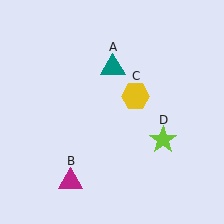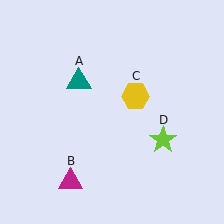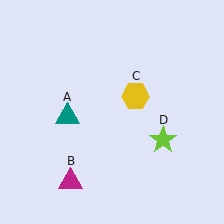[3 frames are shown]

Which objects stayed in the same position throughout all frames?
Magenta triangle (object B) and yellow hexagon (object C) and lime star (object D) remained stationary.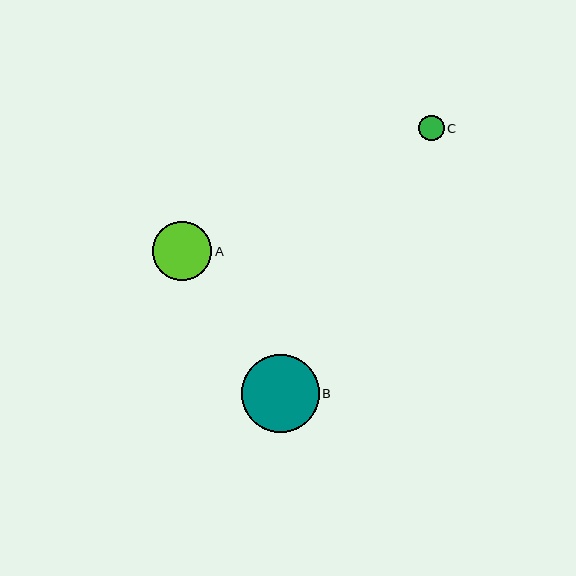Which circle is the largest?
Circle B is the largest with a size of approximately 78 pixels.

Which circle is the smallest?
Circle C is the smallest with a size of approximately 25 pixels.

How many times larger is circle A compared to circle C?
Circle A is approximately 2.3 times the size of circle C.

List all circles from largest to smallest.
From largest to smallest: B, A, C.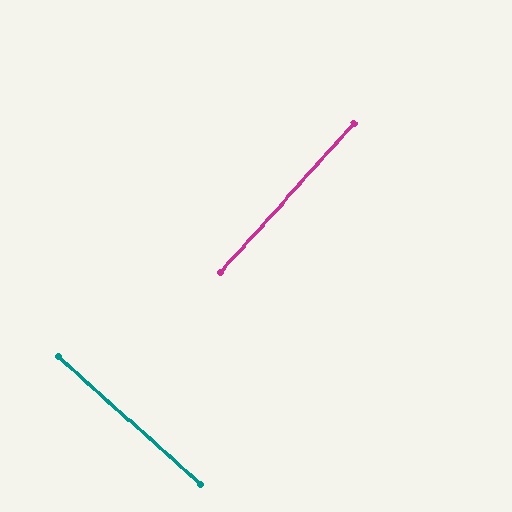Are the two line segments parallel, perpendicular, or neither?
Perpendicular — they meet at approximately 90°.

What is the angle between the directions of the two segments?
Approximately 90 degrees.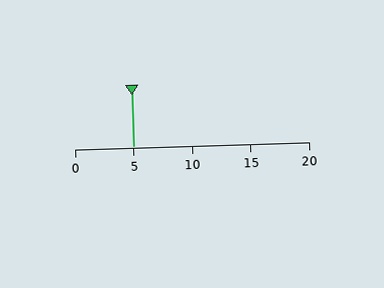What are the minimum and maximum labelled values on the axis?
The axis runs from 0 to 20.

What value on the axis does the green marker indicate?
The marker indicates approximately 5.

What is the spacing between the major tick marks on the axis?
The major ticks are spaced 5 apart.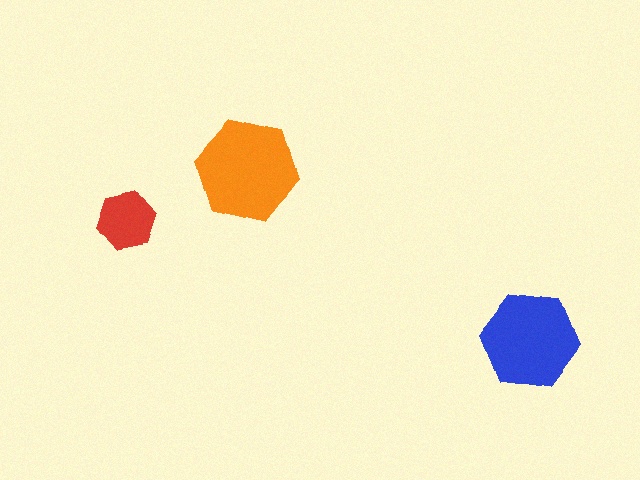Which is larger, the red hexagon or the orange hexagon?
The orange one.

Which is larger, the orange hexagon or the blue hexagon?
The orange one.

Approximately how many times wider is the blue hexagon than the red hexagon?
About 1.5 times wider.